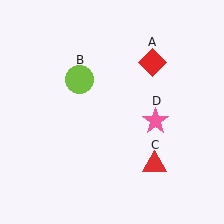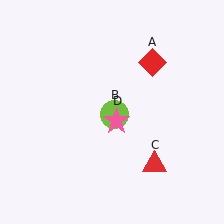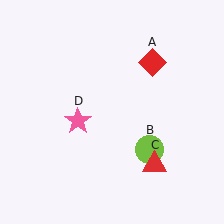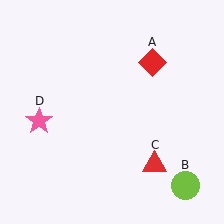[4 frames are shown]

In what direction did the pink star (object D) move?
The pink star (object D) moved left.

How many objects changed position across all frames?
2 objects changed position: lime circle (object B), pink star (object D).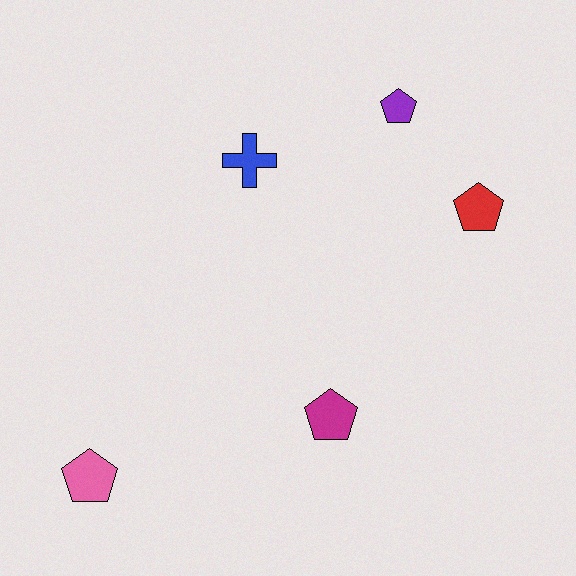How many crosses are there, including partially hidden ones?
There is 1 cross.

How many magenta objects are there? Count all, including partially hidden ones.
There is 1 magenta object.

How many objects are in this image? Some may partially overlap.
There are 5 objects.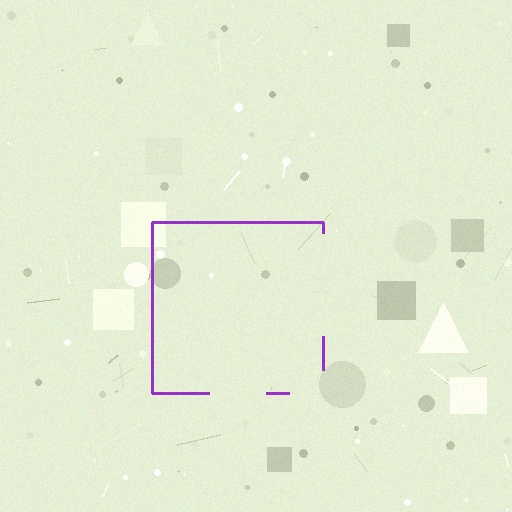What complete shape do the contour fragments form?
The contour fragments form a square.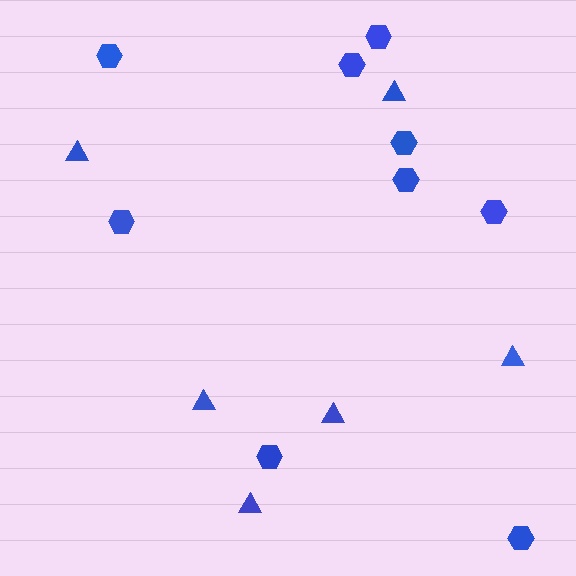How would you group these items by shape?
There are 2 groups: one group of hexagons (9) and one group of triangles (6).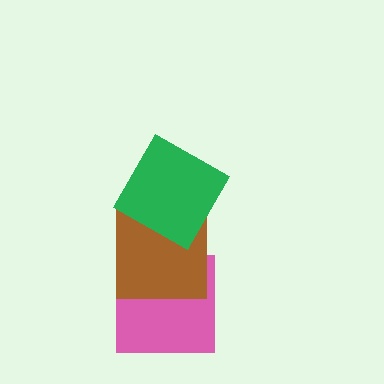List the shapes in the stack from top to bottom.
From top to bottom: the green square, the brown square, the pink square.